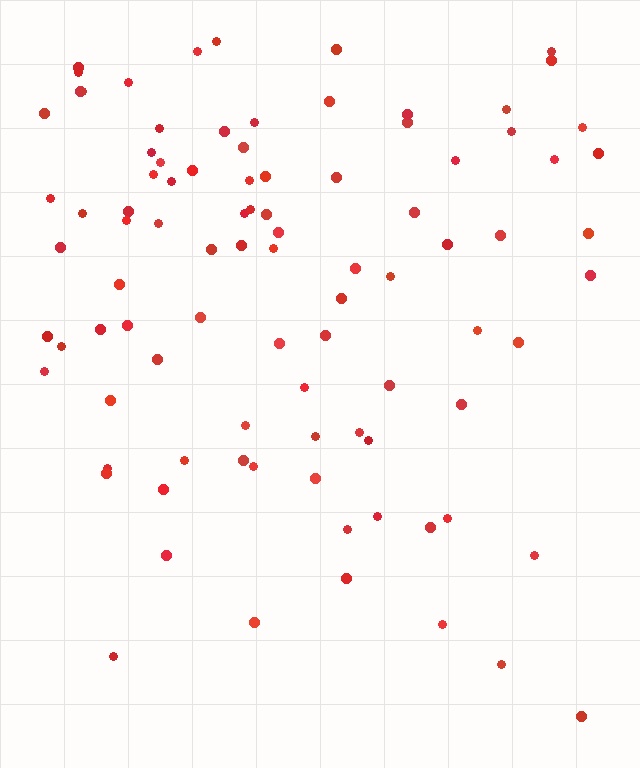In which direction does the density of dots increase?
From bottom to top, with the top side densest.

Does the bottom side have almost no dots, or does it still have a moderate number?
Still a moderate number, just noticeably fewer than the top.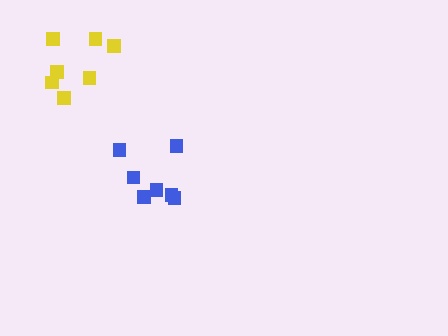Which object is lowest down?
The blue cluster is bottommost.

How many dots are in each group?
Group 1: 7 dots, Group 2: 7 dots (14 total).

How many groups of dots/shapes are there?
There are 2 groups.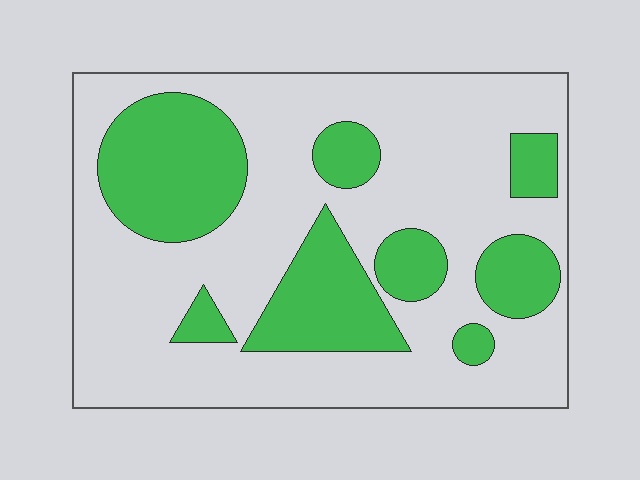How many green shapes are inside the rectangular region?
8.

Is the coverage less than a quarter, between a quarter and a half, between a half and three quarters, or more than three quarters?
Between a quarter and a half.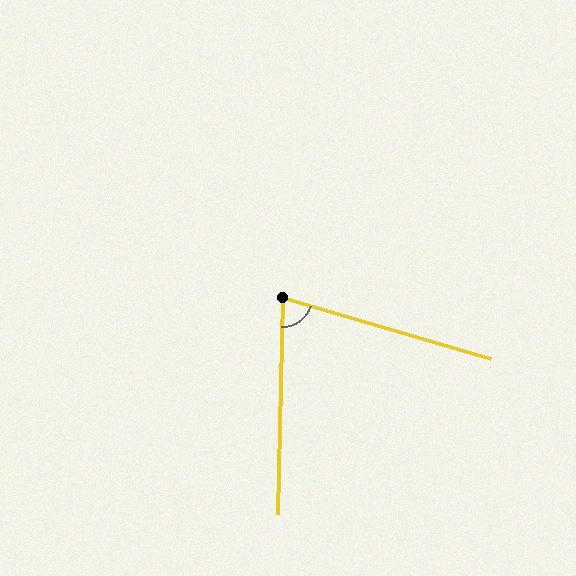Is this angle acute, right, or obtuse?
It is acute.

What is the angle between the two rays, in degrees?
Approximately 75 degrees.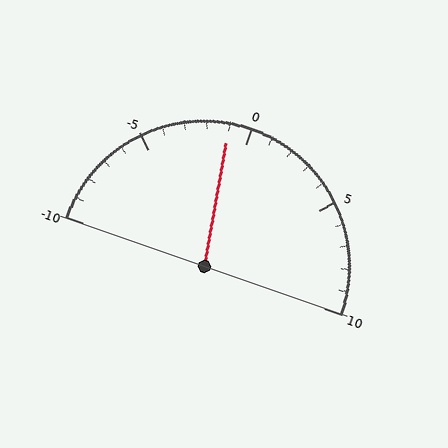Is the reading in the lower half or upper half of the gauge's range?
The reading is in the lower half of the range (-10 to 10).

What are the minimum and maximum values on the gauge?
The gauge ranges from -10 to 10.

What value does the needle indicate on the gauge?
The needle indicates approximately -1.